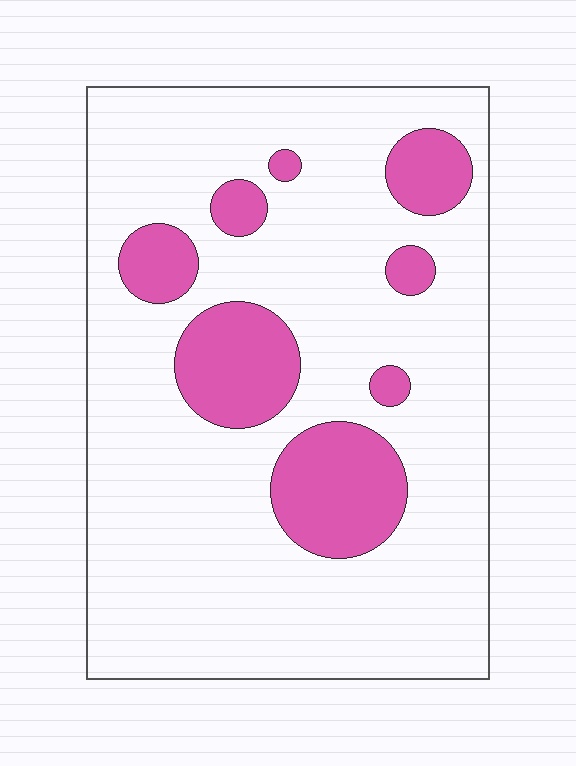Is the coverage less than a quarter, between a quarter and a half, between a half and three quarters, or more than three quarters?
Less than a quarter.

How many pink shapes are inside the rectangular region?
8.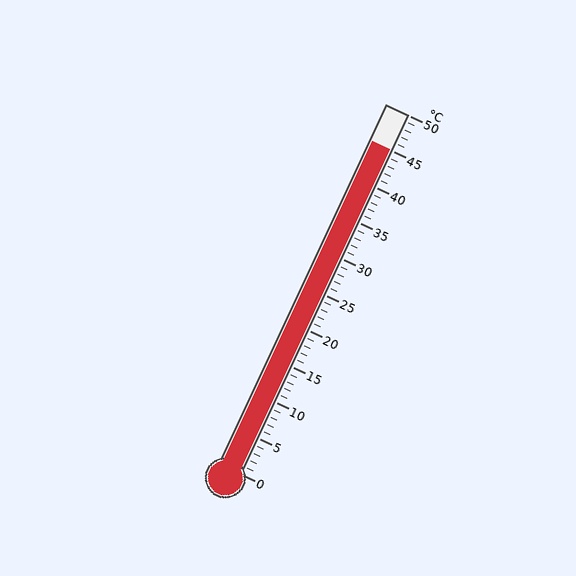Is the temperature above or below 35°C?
The temperature is above 35°C.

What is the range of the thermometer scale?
The thermometer scale ranges from 0°C to 50°C.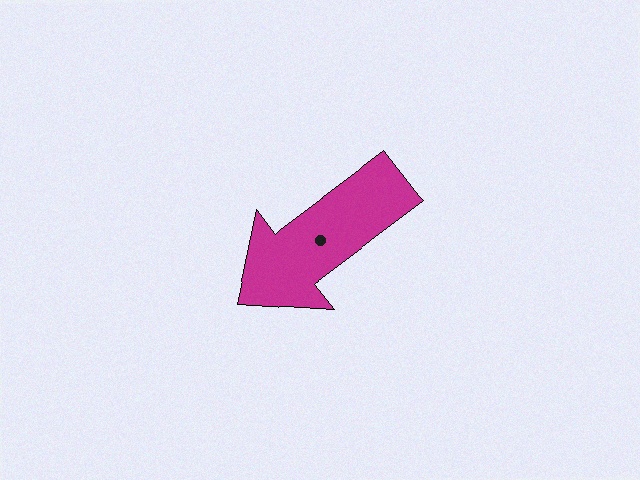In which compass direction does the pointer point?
Southwest.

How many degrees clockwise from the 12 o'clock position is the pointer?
Approximately 233 degrees.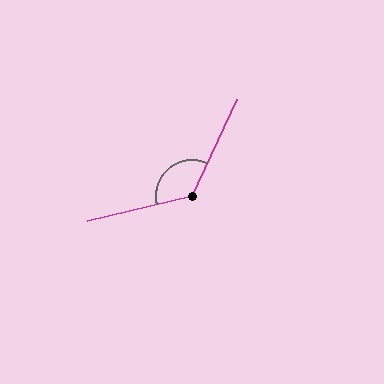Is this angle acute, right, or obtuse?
It is obtuse.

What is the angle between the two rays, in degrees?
Approximately 128 degrees.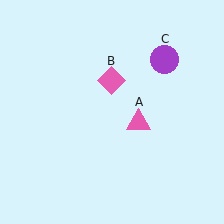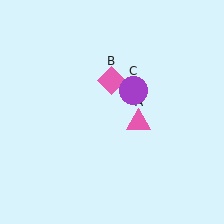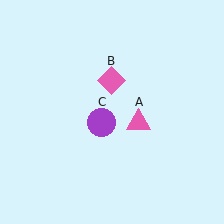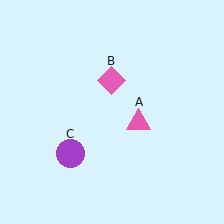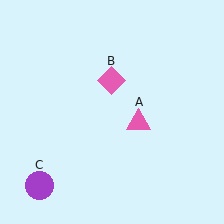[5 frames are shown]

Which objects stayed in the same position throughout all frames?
Pink triangle (object A) and pink diamond (object B) remained stationary.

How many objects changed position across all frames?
1 object changed position: purple circle (object C).